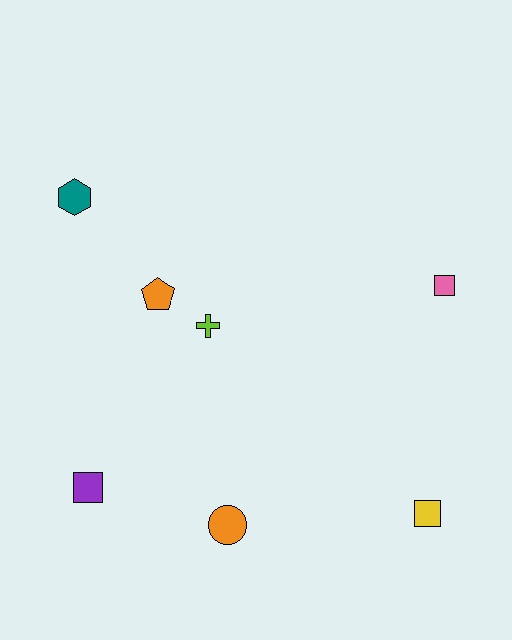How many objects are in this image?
There are 7 objects.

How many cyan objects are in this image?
There are no cyan objects.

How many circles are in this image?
There is 1 circle.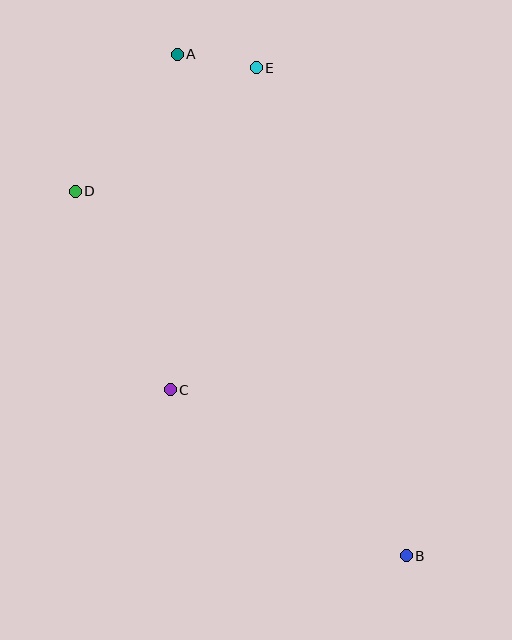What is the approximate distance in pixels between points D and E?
The distance between D and E is approximately 219 pixels.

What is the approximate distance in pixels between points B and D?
The distance between B and D is approximately 492 pixels.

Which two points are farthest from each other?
Points A and B are farthest from each other.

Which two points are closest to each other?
Points A and E are closest to each other.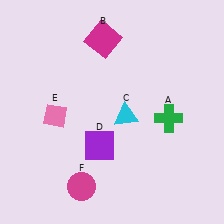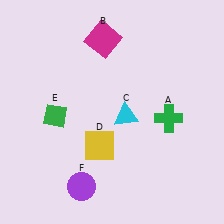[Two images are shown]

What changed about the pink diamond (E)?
In Image 1, E is pink. In Image 2, it changed to green.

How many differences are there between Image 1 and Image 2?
There are 3 differences between the two images.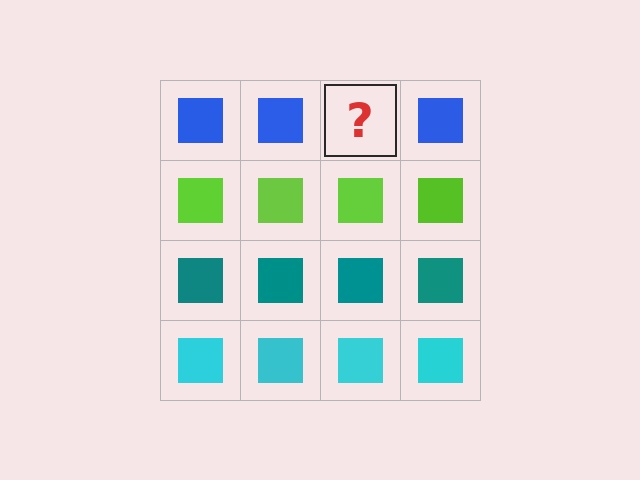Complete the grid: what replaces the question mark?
The question mark should be replaced with a blue square.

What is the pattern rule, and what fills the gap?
The rule is that each row has a consistent color. The gap should be filled with a blue square.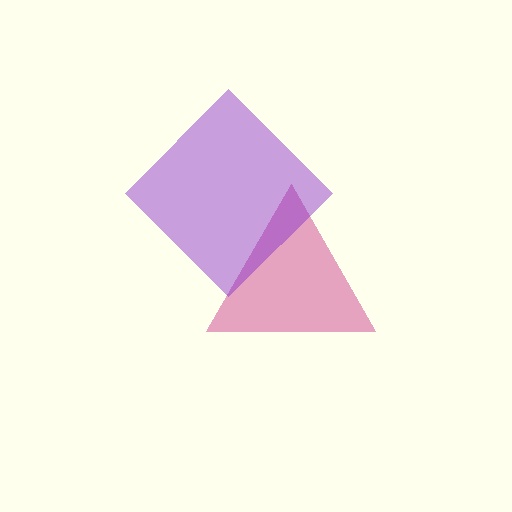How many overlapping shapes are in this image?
There are 2 overlapping shapes in the image.